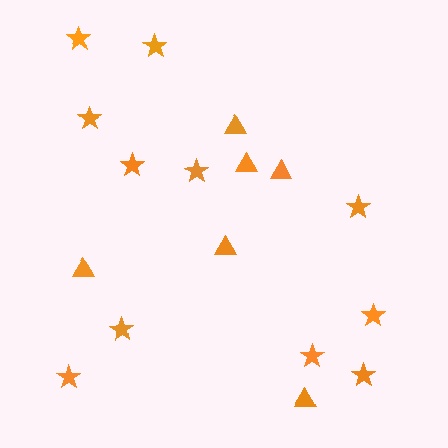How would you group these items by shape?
There are 2 groups: one group of stars (11) and one group of triangles (6).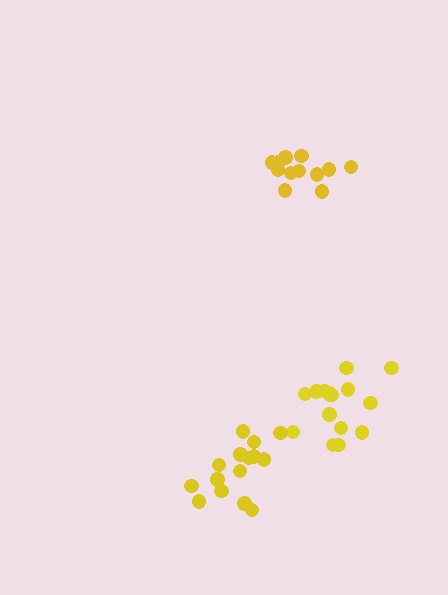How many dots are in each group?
Group 1: 16 dots, Group 2: 12 dots, Group 3: 15 dots (43 total).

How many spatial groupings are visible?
There are 3 spatial groupings.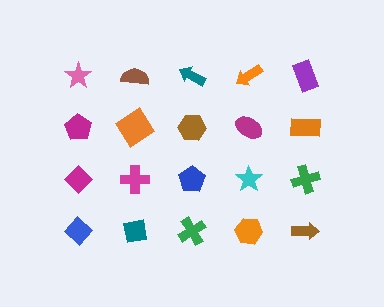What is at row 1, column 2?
A brown semicircle.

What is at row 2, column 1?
A magenta pentagon.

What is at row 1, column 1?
A pink star.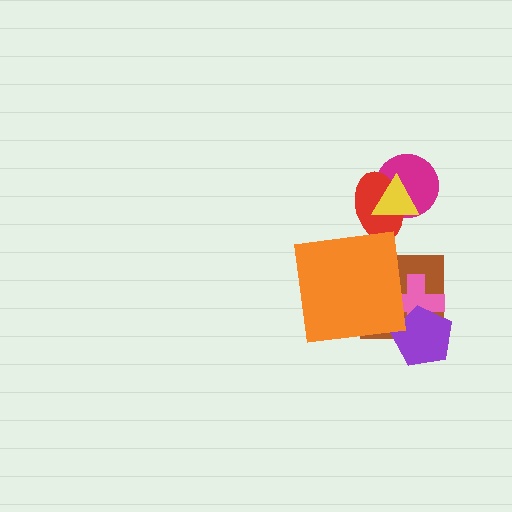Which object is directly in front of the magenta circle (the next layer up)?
The red ellipse is directly in front of the magenta circle.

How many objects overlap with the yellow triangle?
2 objects overlap with the yellow triangle.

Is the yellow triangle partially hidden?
No, no other shape covers it.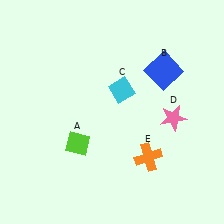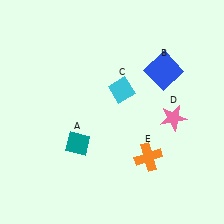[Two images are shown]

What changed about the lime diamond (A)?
In Image 1, A is lime. In Image 2, it changed to teal.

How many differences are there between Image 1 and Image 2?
There is 1 difference between the two images.